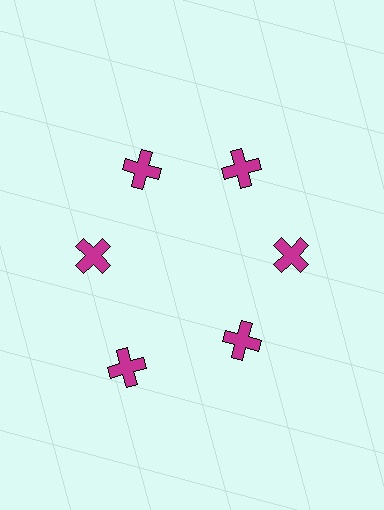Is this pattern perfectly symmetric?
No. The 6 magenta crosses are arranged in a ring, but one element near the 7 o'clock position is pushed outward from the center, breaking the 6-fold rotational symmetry.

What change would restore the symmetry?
The symmetry would be restored by moving it inward, back onto the ring so that all 6 crosses sit at equal angles and equal distance from the center.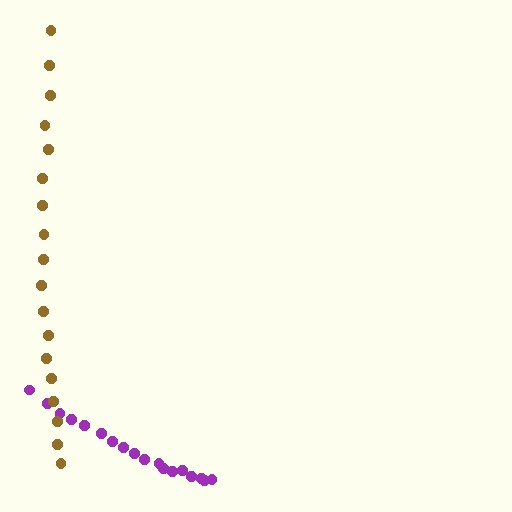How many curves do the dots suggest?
There are 2 distinct paths.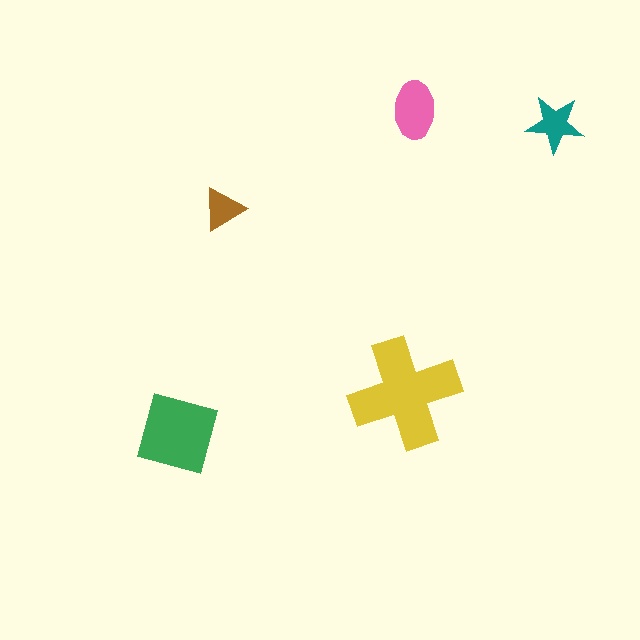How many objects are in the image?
There are 5 objects in the image.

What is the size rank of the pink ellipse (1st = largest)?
3rd.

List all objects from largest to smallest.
The yellow cross, the green diamond, the pink ellipse, the teal star, the brown triangle.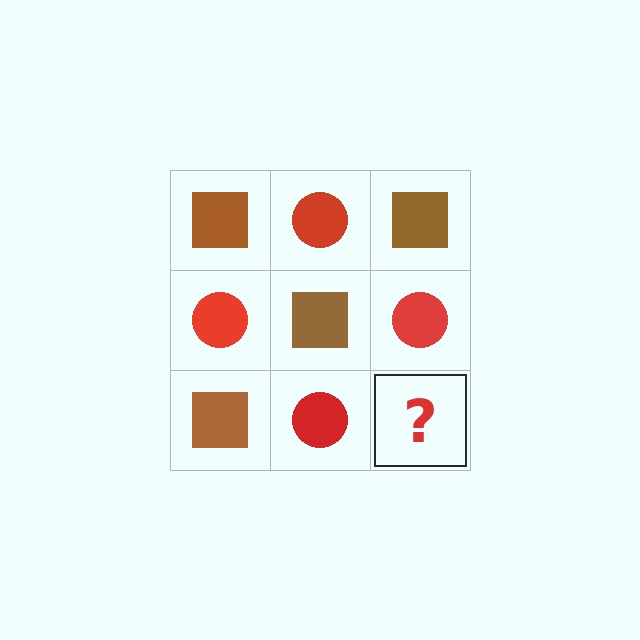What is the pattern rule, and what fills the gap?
The rule is that it alternates brown square and red circle in a checkerboard pattern. The gap should be filled with a brown square.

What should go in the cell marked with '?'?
The missing cell should contain a brown square.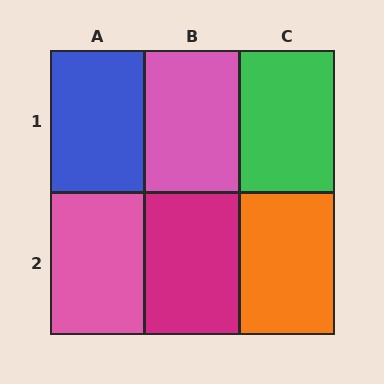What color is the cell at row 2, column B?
Magenta.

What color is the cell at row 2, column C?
Orange.